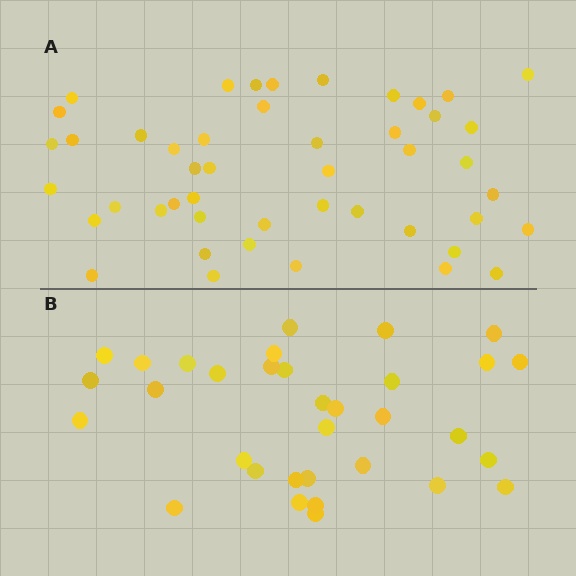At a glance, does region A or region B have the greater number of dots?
Region A (the top region) has more dots.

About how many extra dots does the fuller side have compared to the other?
Region A has approximately 15 more dots than region B.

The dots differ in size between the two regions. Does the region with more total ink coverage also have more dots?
No. Region B has more total ink coverage because its dots are larger, but region A actually contains more individual dots. Total area can be misleading — the number of items is what matters here.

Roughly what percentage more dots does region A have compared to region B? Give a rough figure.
About 40% more.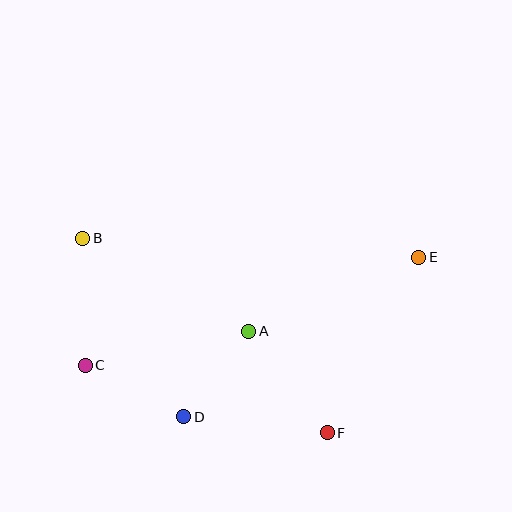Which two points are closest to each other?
Points A and D are closest to each other.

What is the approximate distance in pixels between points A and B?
The distance between A and B is approximately 191 pixels.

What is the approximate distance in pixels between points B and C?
The distance between B and C is approximately 127 pixels.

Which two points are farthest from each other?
Points C and E are farthest from each other.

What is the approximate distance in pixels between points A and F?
The distance between A and F is approximately 128 pixels.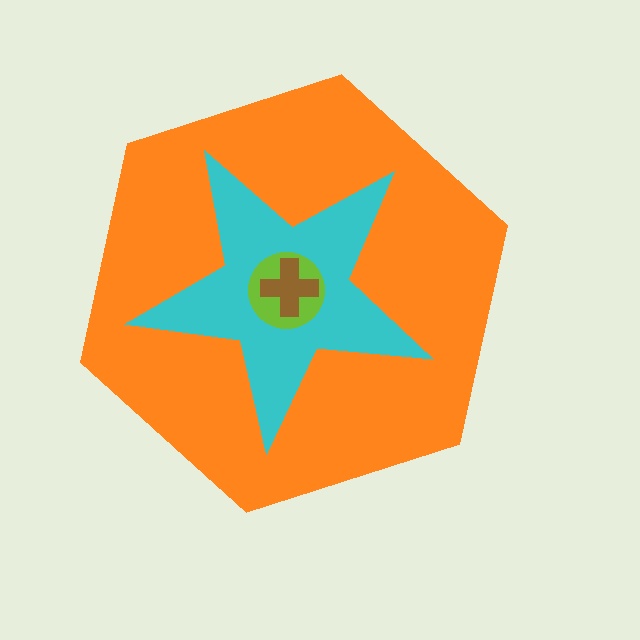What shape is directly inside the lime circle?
The brown cross.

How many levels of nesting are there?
4.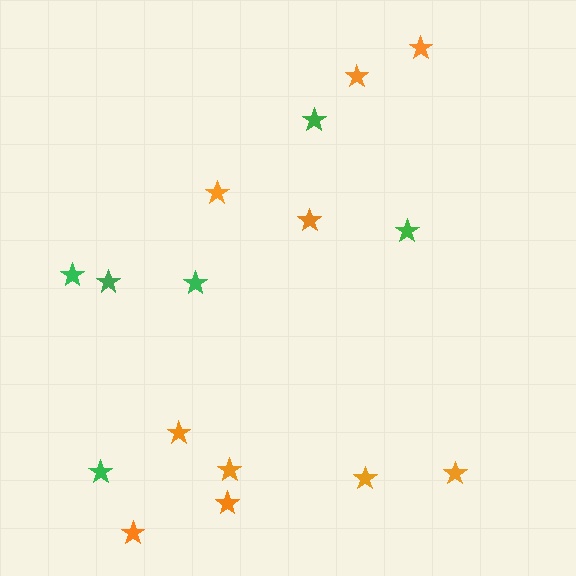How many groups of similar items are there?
There are 2 groups: one group of orange stars (10) and one group of green stars (6).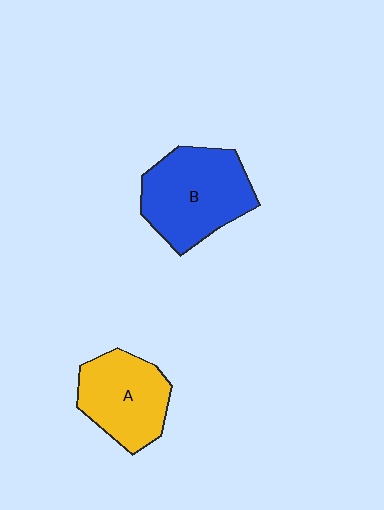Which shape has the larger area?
Shape B (blue).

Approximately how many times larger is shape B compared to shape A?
Approximately 1.3 times.